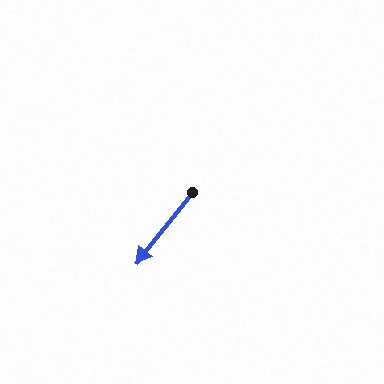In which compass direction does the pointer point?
Southwest.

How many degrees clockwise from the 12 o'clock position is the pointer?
Approximately 218 degrees.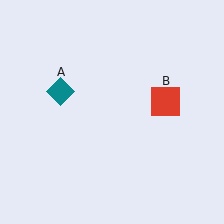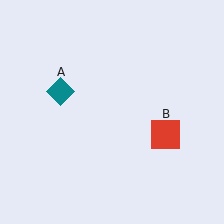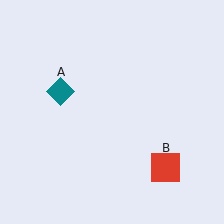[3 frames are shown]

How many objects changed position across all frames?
1 object changed position: red square (object B).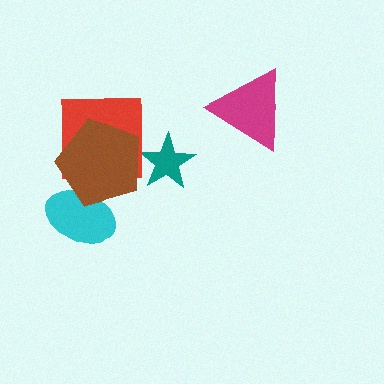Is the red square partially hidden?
Yes, it is partially covered by another shape.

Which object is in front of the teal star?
The brown pentagon is in front of the teal star.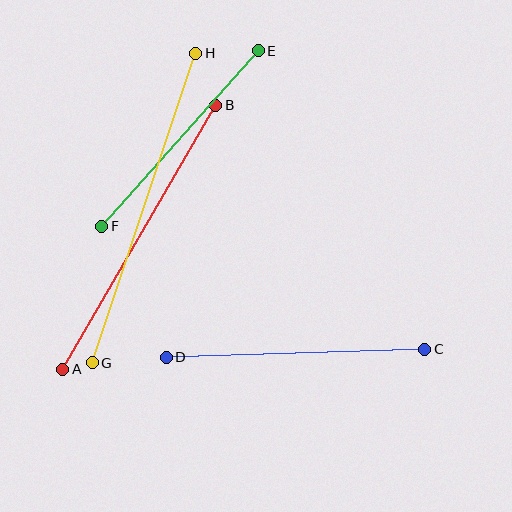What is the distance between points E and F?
The distance is approximately 235 pixels.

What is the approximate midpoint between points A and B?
The midpoint is at approximately (139, 237) pixels.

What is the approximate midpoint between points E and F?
The midpoint is at approximately (180, 139) pixels.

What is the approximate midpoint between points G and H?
The midpoint is at approximately (144, 208) pixels.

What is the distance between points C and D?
The distance is approximately 259 pixels.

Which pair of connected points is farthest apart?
Points G and H are farthest apart.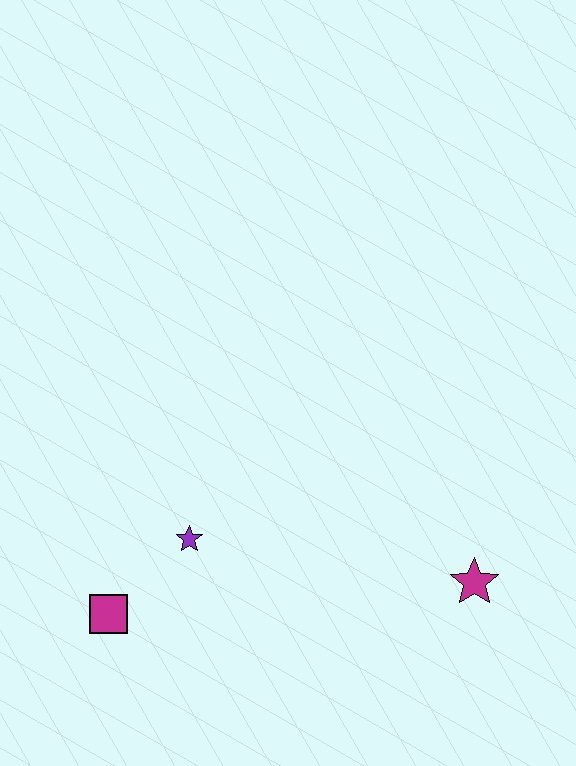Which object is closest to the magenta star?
The purple star is closest to the magenta star.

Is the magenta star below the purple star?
Yes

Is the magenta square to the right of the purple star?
No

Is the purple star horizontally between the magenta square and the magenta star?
Yes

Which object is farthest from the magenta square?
The magenta star is farthest from the magenta square.